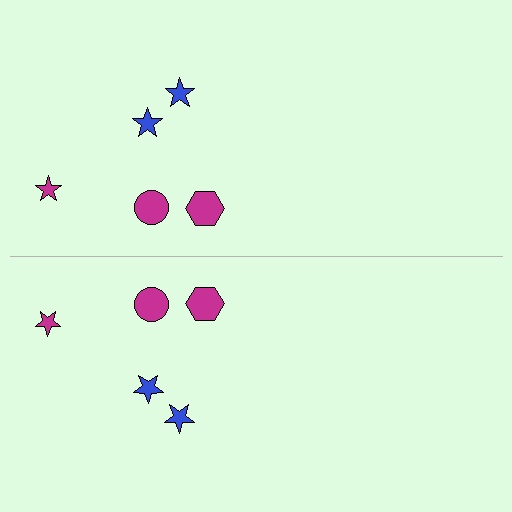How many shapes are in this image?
There are 10 shapes in this image.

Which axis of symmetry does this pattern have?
The pattern has a horizontal axis of symmetry running through the center of the image.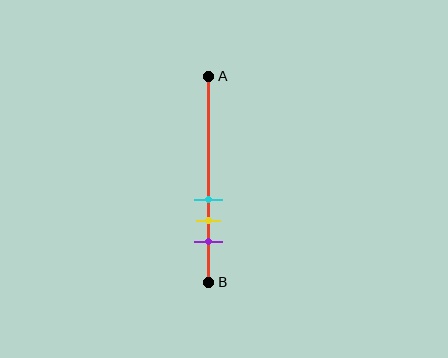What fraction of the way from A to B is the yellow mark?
The yellow mark is approximately 70% (0.7) of the way from A to B.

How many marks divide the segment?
There are 3 marks dividing the segment.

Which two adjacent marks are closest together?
The cyan and yellow marks are the closest adjacent pair.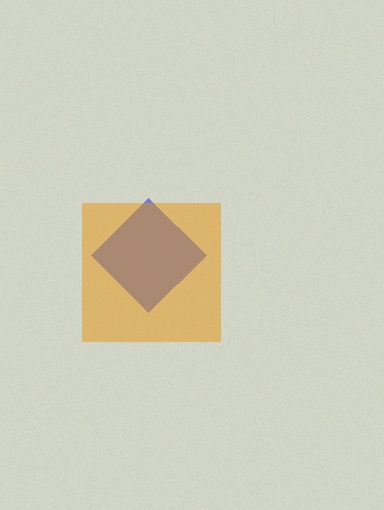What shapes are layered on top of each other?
The layered shapes are: a blue diamond, an orange square.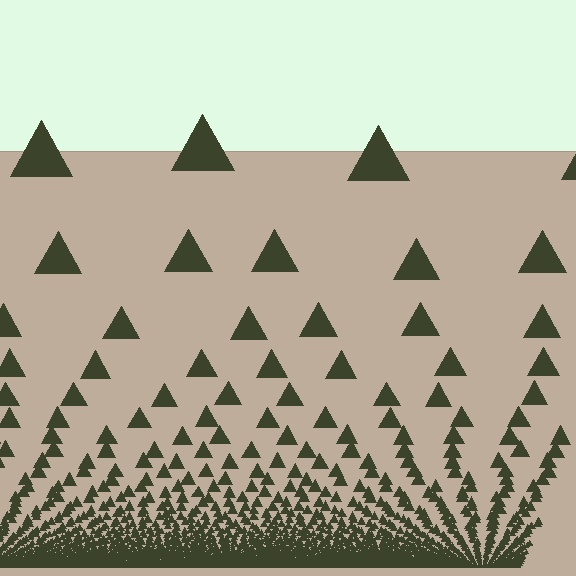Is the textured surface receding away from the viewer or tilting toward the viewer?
The surface appears to tilt toward the viewer. Texture elements get larger and sparser toward the top.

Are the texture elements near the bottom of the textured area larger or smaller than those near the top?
Smaller. The gradient is inverted — elements near the bottom are smaller and denser.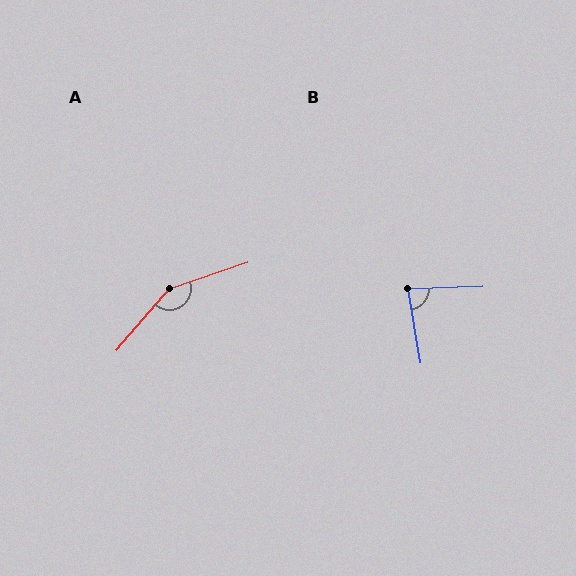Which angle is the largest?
A, at approximately 149 degrees.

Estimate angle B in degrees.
Approximately 82 degrees.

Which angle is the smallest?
B, at approximately 82 degrees.